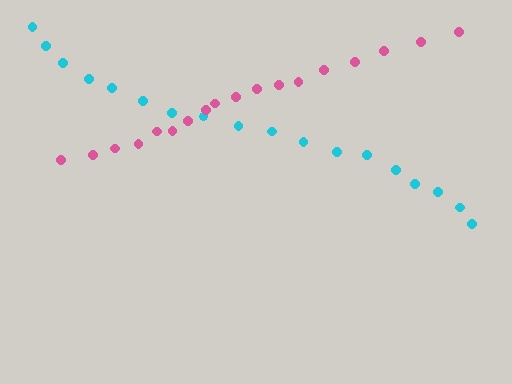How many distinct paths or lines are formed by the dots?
There are 2 distinct paths.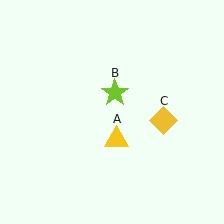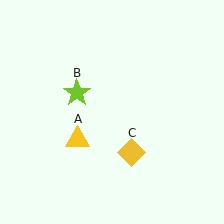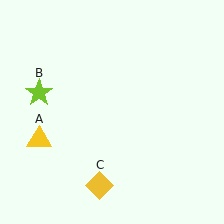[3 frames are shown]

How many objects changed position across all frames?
3 objects changed position: yellow triangle (object A), lime star (object B), yellow diamond (object C).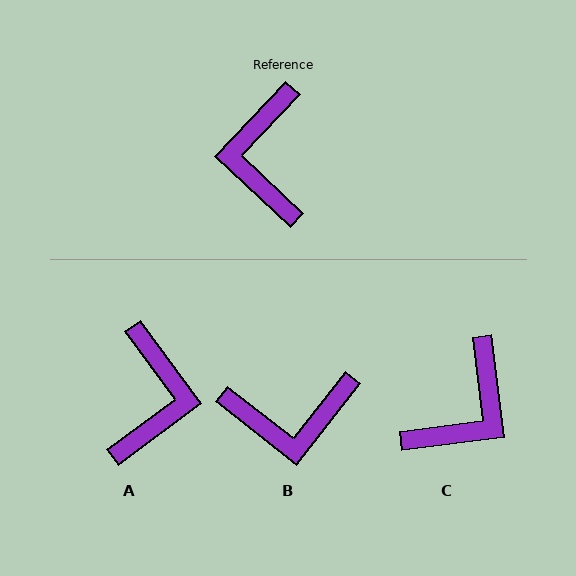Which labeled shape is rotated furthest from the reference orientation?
A, about 170 degrees away.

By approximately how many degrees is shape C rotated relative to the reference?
Approximately 140 degrees counter-clockwise.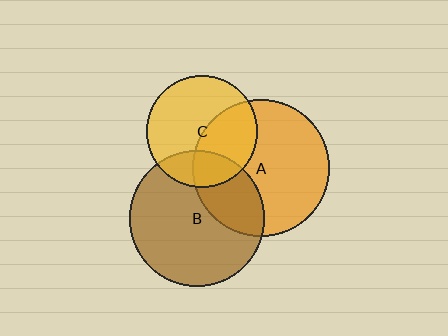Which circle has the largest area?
Circle A (orange).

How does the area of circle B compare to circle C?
Approximately 1.5 times.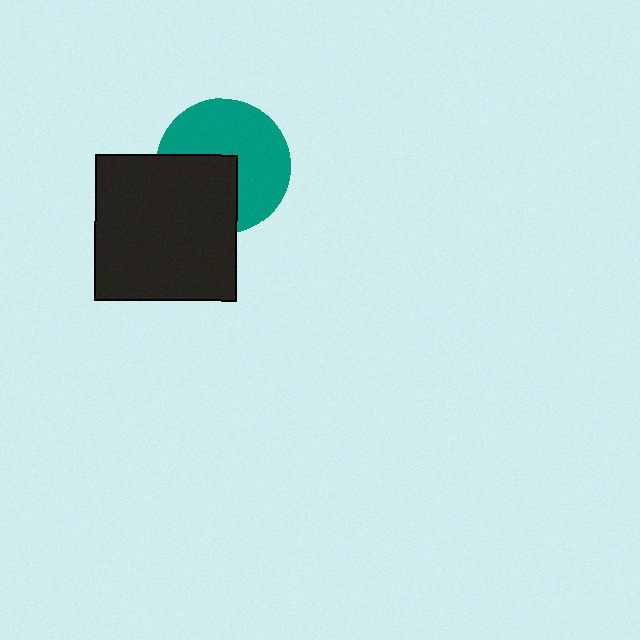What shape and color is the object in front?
The object in front is a black rectangle.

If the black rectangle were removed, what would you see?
You would see the complete teal circle.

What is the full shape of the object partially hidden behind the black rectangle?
The partially hidden object is a teal circle.